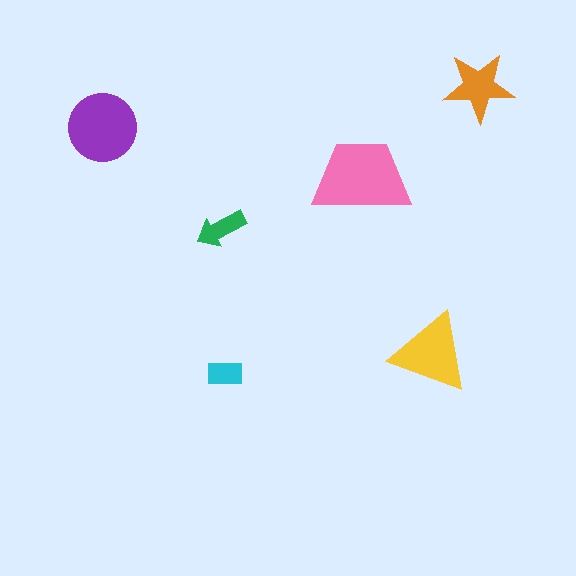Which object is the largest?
The pink trapezoid.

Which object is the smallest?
The cyan rectangle.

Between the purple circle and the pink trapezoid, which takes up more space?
The pink trapezoid.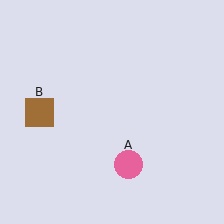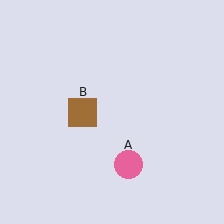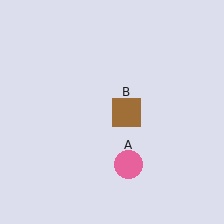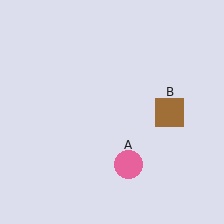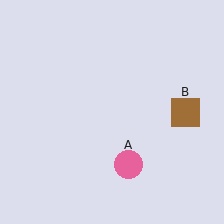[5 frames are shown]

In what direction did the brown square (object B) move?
The brown square (object B) moved right.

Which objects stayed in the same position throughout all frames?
Pink circle (object A) remained stationary.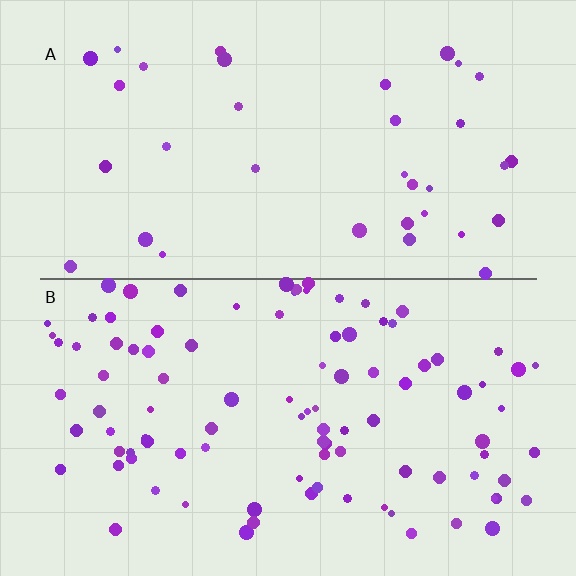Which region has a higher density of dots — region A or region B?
B (the bottom).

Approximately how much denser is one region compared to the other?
Approximately 2.9× — region B over region A.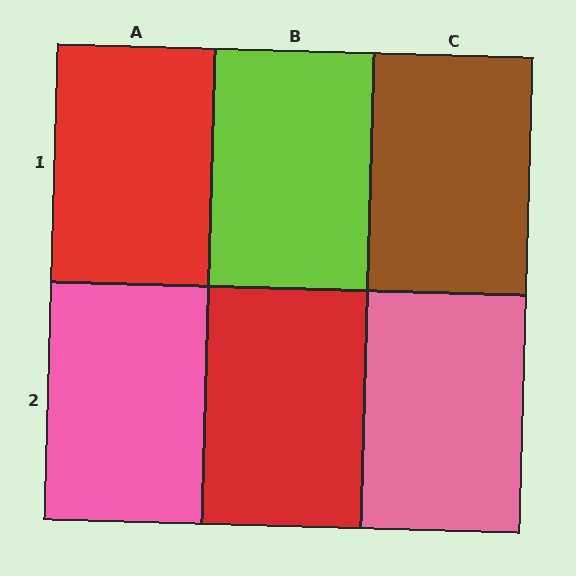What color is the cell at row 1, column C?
Brown.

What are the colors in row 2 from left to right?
Pink, red, pink.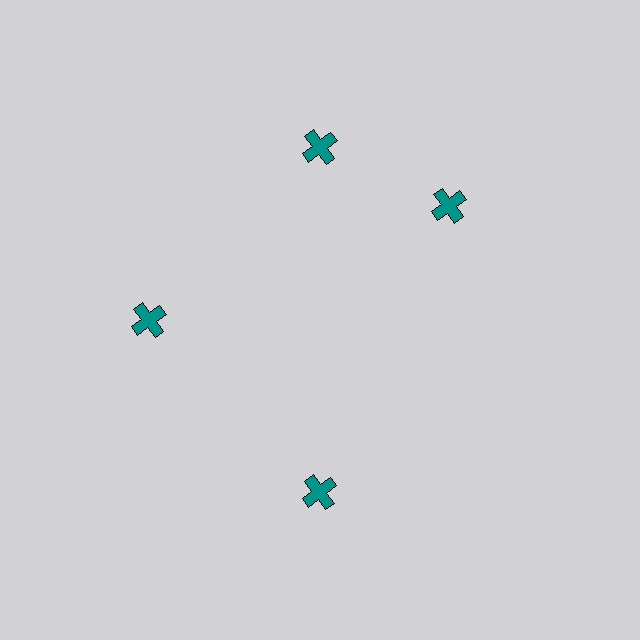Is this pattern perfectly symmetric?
No. The 4 teal crosses are arranged in a ring, but one element near the 3 o'clock position is rotated out of alignment along the ring, breaking the 4-fold rotational symmetry.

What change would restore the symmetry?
The symmetry would be restored by rotating it back into even spacing with its neighbors so that all 4 crosses sit at equal angles and equal distance from the center.